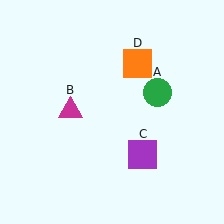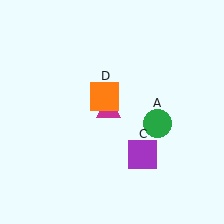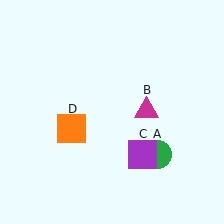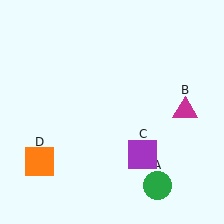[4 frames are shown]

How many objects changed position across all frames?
3 objects changed position: green circle (object A), magenta triangle (object B), orange square (object D).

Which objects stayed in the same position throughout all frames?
Purple square (object C) remained stationary.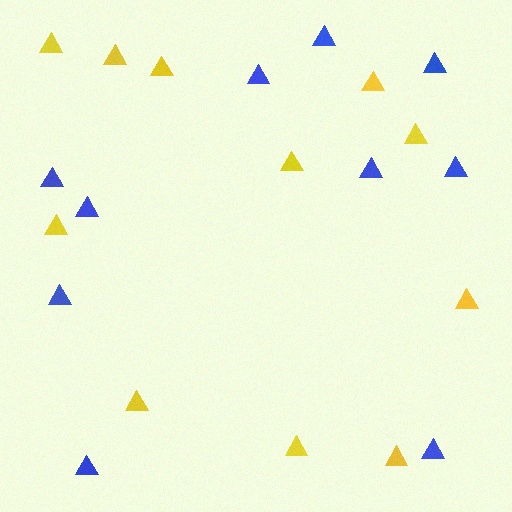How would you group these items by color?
There are 2 groups: one group of blue triangles (10) and one group of yellow triangles (11).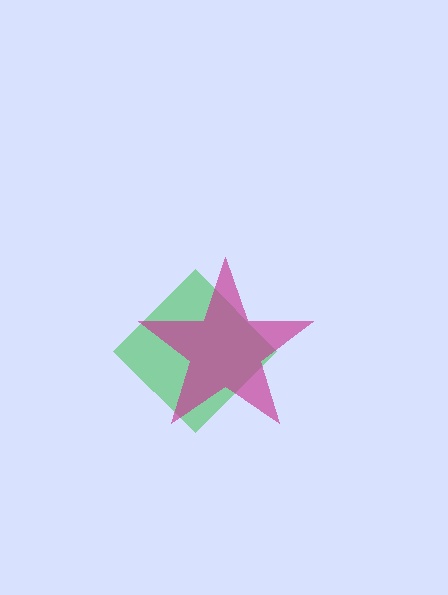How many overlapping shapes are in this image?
There are 2 overlapping shapes in the image.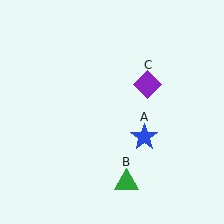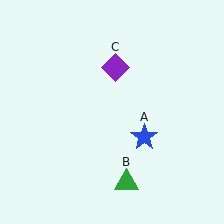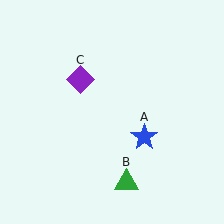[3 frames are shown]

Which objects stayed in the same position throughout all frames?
Blue star (object A) and green triangle (object B) remained stationary.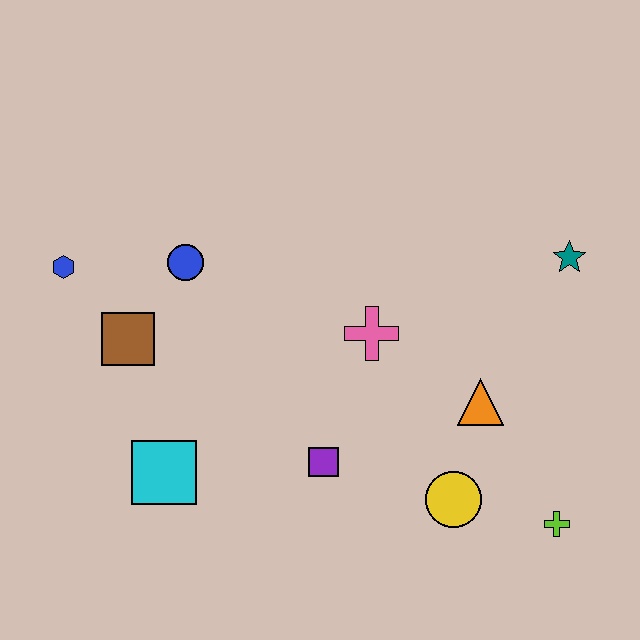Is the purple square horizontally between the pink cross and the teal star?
No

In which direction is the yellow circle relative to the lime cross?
The yellow circle is to the left of the lime cross.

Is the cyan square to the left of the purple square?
Yes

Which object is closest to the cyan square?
The brown square is closest to the cyan square.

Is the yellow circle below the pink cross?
Yes